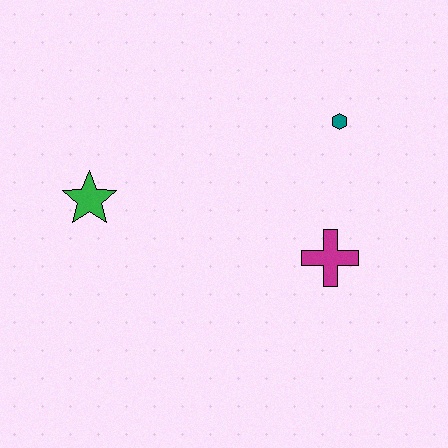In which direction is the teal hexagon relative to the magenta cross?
The teal hexagon is above the magenta cross.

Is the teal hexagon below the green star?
No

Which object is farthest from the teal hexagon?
The green star is farthest from the teal hexagon.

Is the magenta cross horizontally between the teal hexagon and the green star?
Yes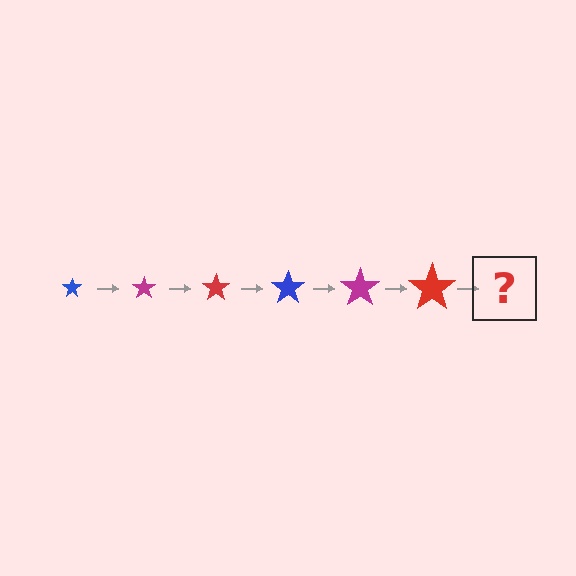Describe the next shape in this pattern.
It should be a blue star, larger than the previous one.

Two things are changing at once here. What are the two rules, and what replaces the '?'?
The two rules are that the star grows larger each step and the color cycles through blue, magenta, and red. The '?' should be a blue star, larger than the previous one.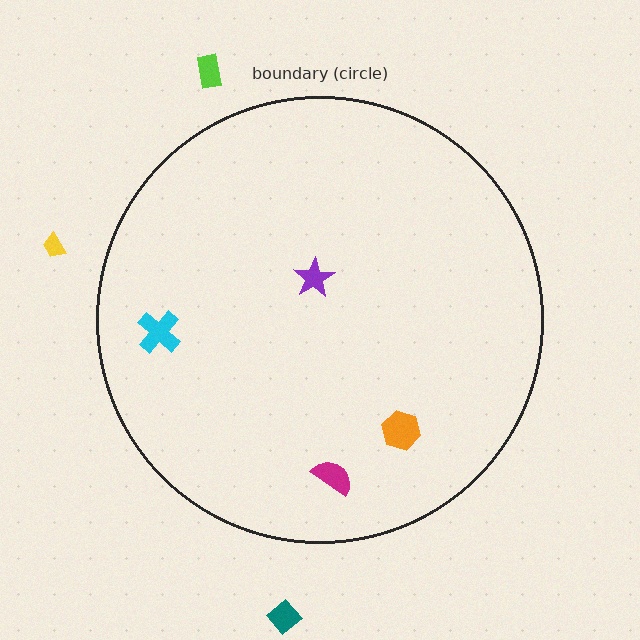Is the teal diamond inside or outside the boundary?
Outside.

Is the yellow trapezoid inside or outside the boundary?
Outside.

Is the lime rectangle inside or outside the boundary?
Outside.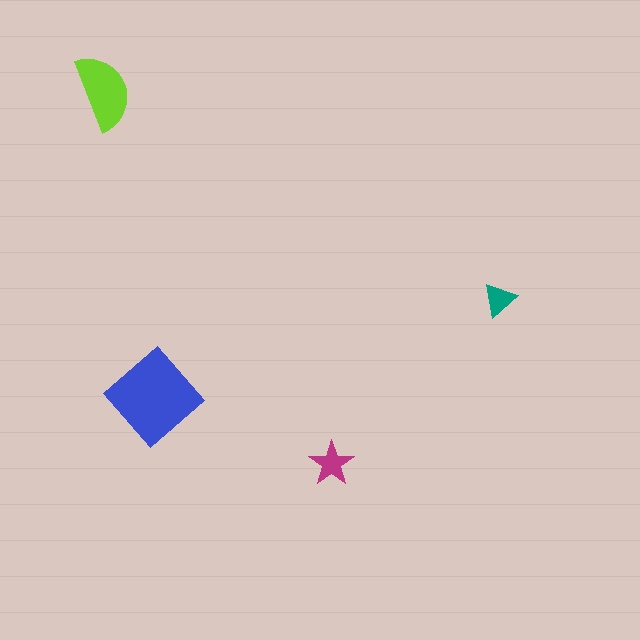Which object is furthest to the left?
The lime semicircle is leftmost.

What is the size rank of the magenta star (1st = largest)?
3rd.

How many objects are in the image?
There are 4 objects in the image.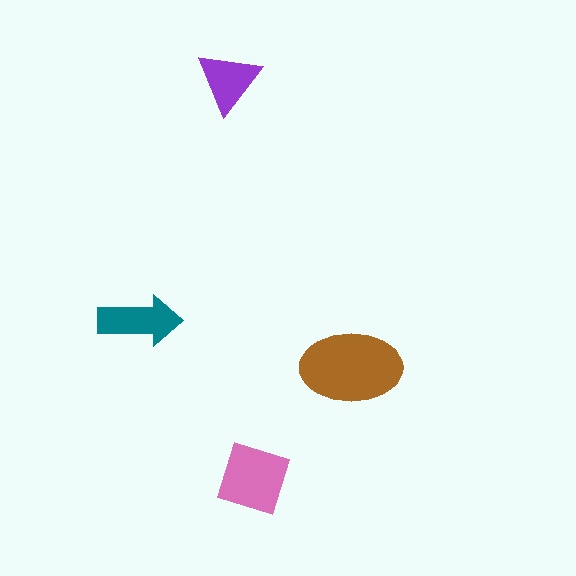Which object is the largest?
The brown ellipse.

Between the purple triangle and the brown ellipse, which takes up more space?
The brown ellipse.